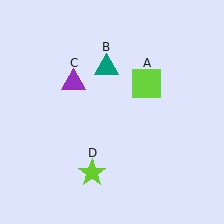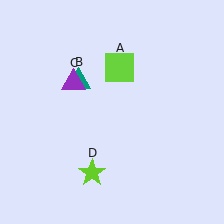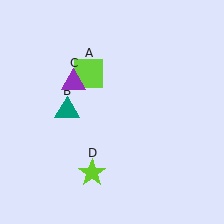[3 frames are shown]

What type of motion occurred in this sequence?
The lime square (object A), teal triangle (object B) rotated counterclockwise around the center of the scene.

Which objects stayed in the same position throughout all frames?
Purple triangle (object C) and lime star (object D) remained stationary.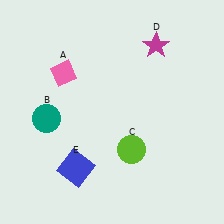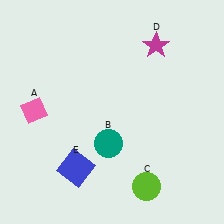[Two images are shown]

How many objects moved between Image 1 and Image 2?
3 objects moved between the two images.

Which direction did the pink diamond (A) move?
The pink diamond (A) moved down.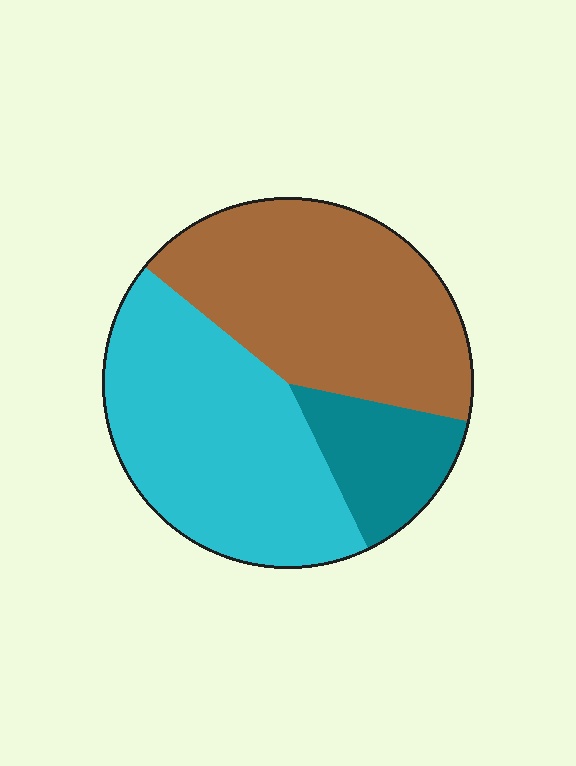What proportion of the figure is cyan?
Cyan covers around 45% of the figure.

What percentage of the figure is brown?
Brown takes up about two fifths (2/5) of the figure.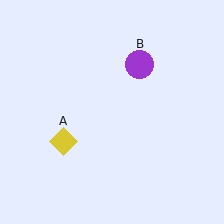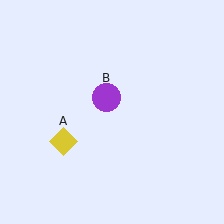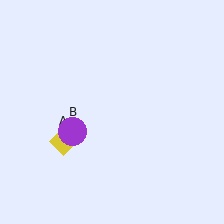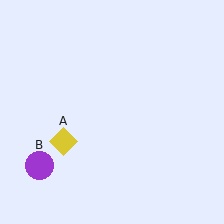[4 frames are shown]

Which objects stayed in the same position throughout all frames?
Yellow diamond (object A) remained stationary.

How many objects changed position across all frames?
1 object changed position: purple circle (object B).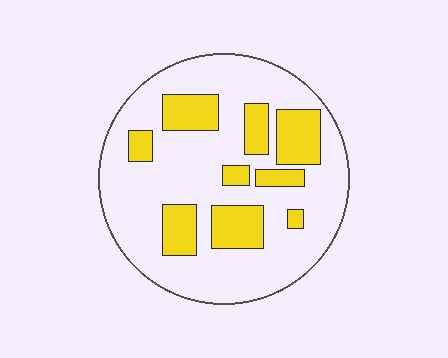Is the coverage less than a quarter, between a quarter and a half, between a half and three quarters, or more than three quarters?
Between a quarter and a half.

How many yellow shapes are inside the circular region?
9.